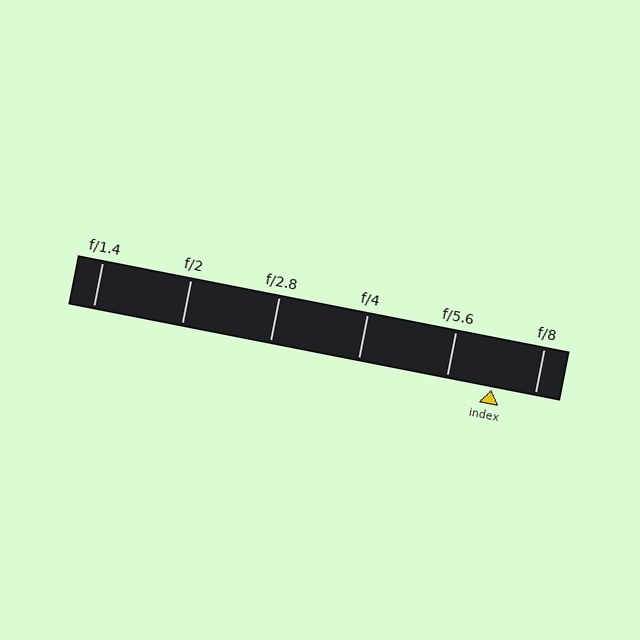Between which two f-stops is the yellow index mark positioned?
The index mark is between f/5.6 and f/8.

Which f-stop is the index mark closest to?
The index mark is closest to f/8.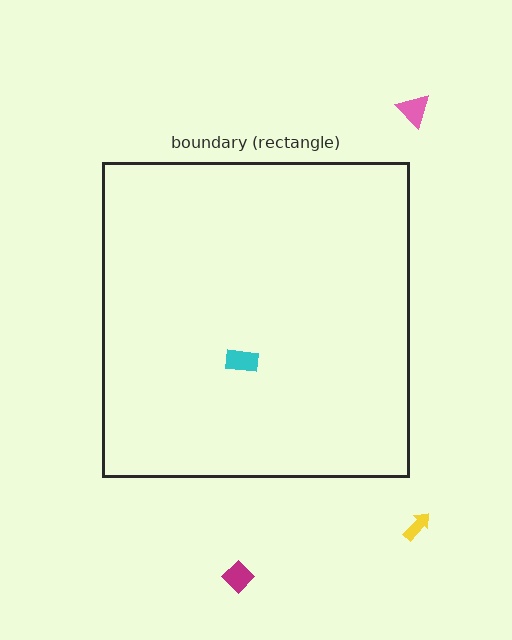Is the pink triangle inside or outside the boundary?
Outside.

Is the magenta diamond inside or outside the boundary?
Outside.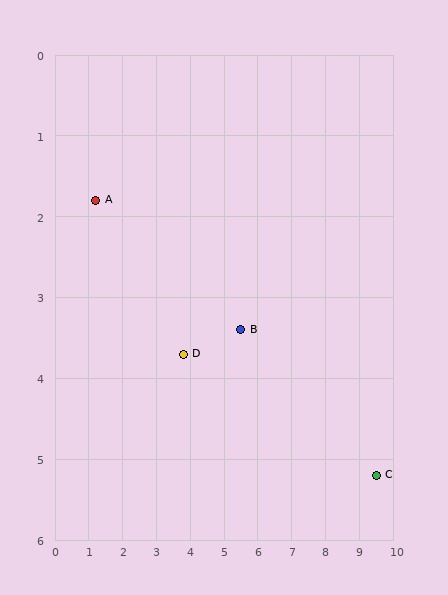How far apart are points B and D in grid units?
Points B and D are about 1.7 grid units apart.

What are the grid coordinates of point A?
Point A is at approximately (1.2, 1.8).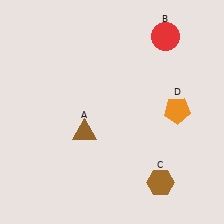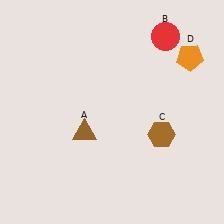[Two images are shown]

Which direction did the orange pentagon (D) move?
The orange pentagon (D) moved up.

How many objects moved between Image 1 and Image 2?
2 objects moved between the two images.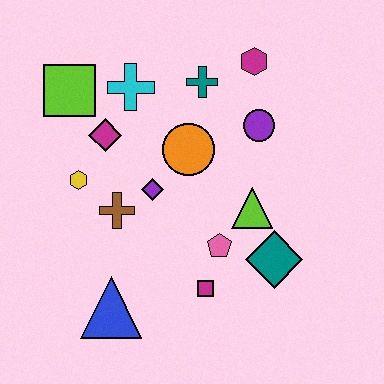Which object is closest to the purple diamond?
The brown cross is closest to the purple diamond.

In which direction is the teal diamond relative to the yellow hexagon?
The teal diamond is to the right of the yellow hexagon.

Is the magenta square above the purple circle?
No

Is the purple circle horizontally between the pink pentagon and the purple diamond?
No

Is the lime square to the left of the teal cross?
Yes